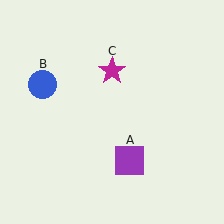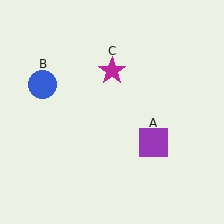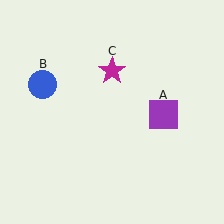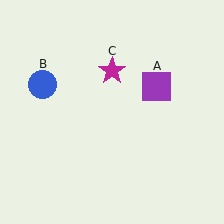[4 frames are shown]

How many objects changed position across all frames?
1 object changed position: purple square (object A).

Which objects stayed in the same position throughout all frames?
Blue circle (object B) and magenta star (object C) remained stationary.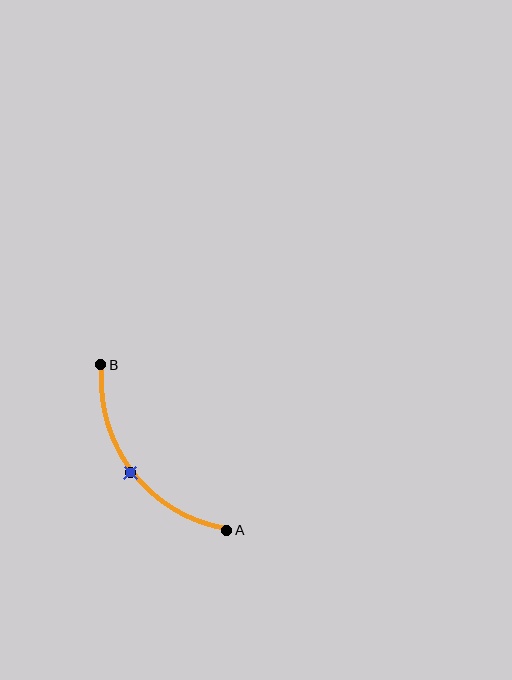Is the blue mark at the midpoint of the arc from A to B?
Yes. The blue mark lies on the arc at equal arc-length from both A and B — it is the arc midpoint.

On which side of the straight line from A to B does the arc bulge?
The arc bulges below and to the left of the straight line connecting A and B.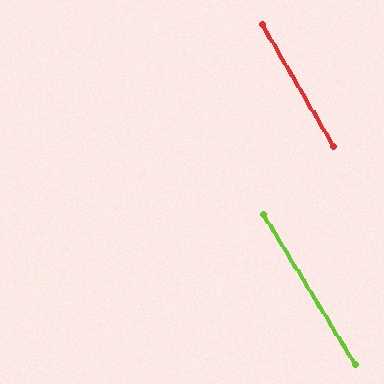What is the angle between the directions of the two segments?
Approximately 1 degree.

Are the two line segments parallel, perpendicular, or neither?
Parallel — their directions differ by only 1.0°.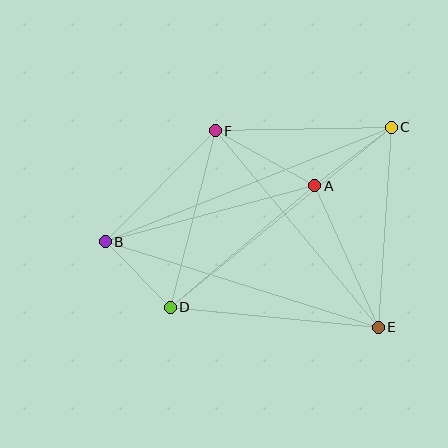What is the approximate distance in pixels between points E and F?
The distance between E and F is approximately 255 pixels.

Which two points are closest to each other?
Points B and D are closest to each other.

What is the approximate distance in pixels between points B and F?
The distance between B and F is approximately 156 pixels.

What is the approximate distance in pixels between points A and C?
The distance between A and C is approximately 96 pixels.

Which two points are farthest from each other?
Points B and C are farthest from each other.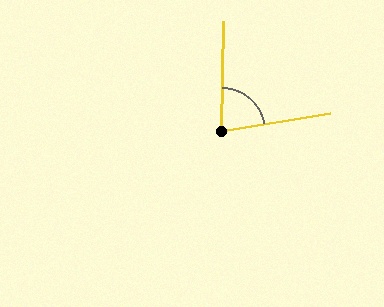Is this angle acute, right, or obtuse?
It is acute.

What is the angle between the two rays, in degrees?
Approximately 80 degrees.